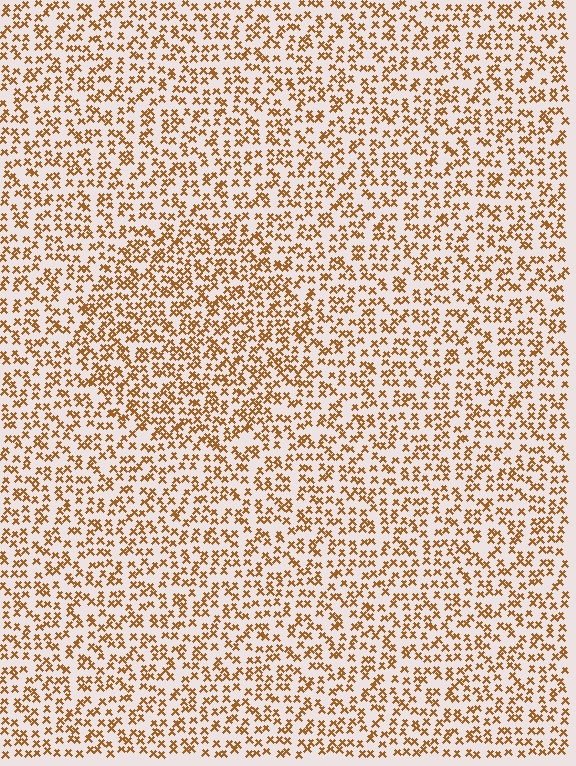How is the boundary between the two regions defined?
The boundary is defined by a change in element density (approximately 1.4x ratio). All elements are the same color, size, and shape.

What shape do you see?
I see a circle.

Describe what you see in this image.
The image contains small brown elements arranged at two different densities. A circle-shaped region is visible where the elements are more densely packed than the surrounding area.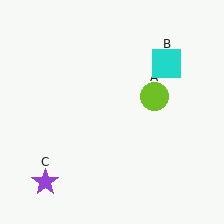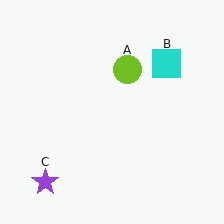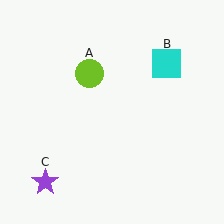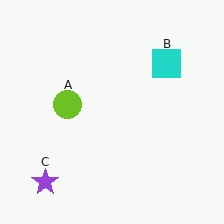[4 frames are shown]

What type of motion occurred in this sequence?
The lime circle (object A) rotated counterclockwise around the center of the scene.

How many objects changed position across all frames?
1 object changed position: lime circle (object A).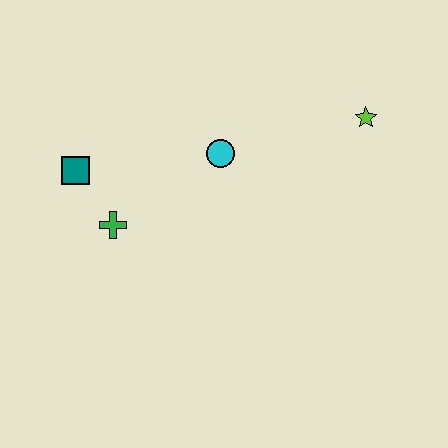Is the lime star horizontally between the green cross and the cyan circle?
No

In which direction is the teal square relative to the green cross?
The teal square is above the green cross.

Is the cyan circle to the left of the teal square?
No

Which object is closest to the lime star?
The cyan circle is closest to the lime star.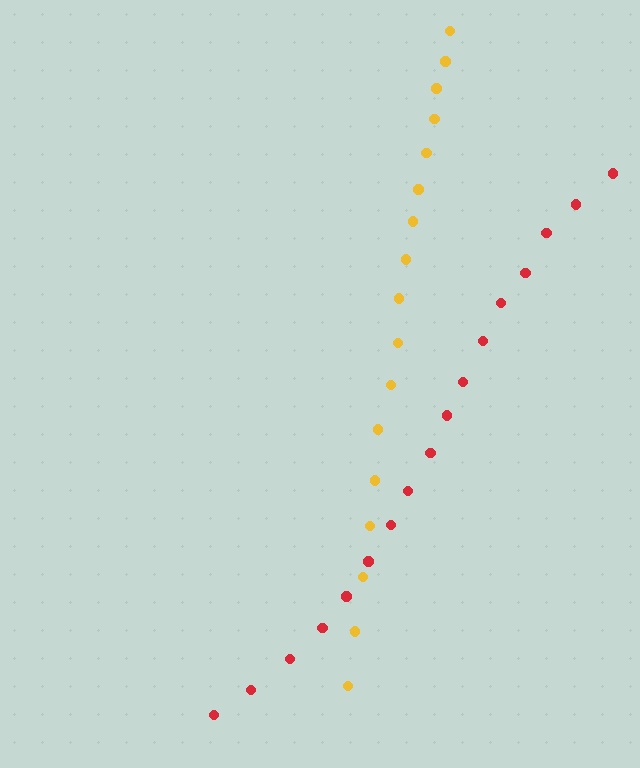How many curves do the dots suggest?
There are 2 distinct paths.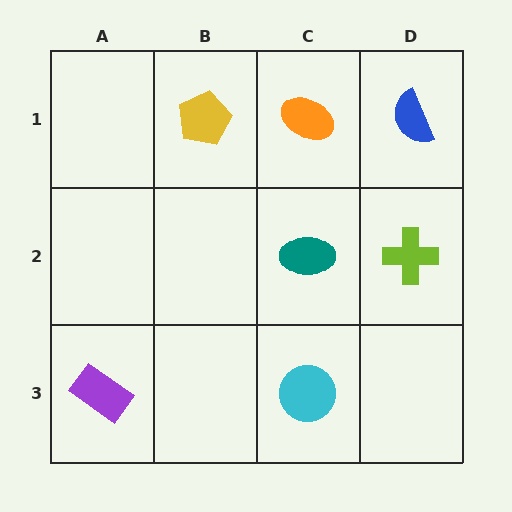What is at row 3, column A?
A purple rectangle.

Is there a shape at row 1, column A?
No, that cell is empty.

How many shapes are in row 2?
2 shapes.